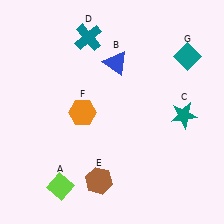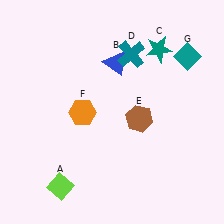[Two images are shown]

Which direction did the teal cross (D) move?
The teal cross (D) moved right.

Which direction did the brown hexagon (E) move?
The brown hexagon (E) moved up.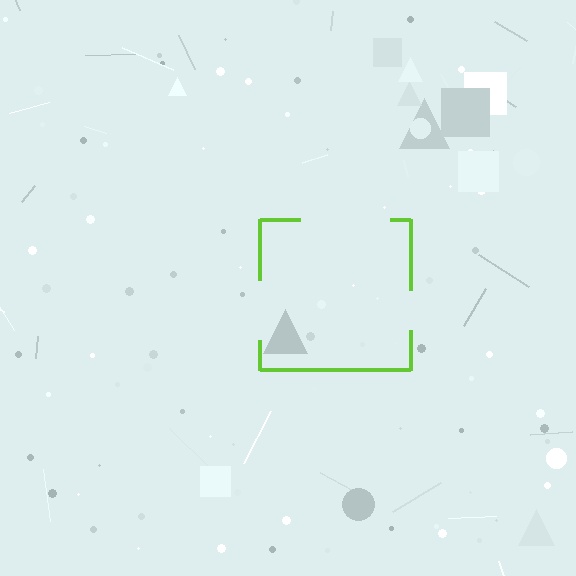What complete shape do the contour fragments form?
The contour fragments form a square.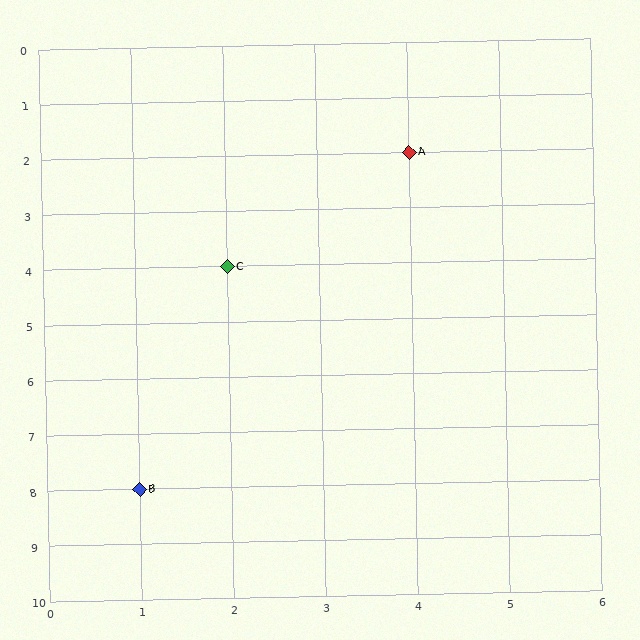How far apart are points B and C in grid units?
Points B and C are 1 column and 4 rows apart (about 4.1 grid units diagonally).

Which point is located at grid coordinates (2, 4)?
Point C is at (2, 4).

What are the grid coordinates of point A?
Point A is at grid coordinates (4, 2).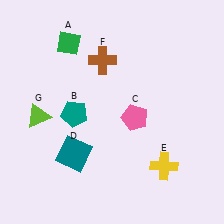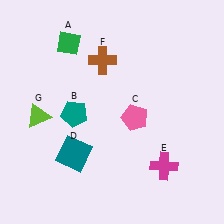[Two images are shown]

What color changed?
The cross (E) changed from yellow in Image 1 to magenta in Image 2.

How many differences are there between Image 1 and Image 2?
There is 1 difference between the two images.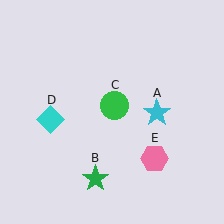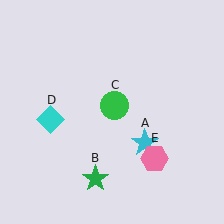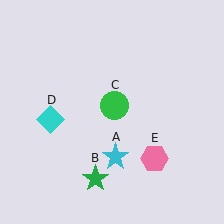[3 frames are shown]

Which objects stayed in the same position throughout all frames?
Green star (object B) and green circle (object C) and cyan diamond (object D) and pink hexagon (object E) remained stationary.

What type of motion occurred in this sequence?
The cyan star (object A) rotated clockwise around the center of the scene.